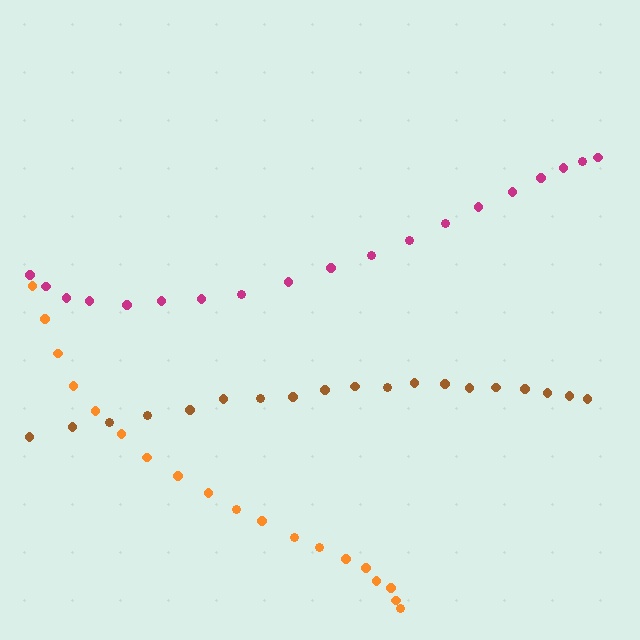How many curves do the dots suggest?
There are 3 distinct paths.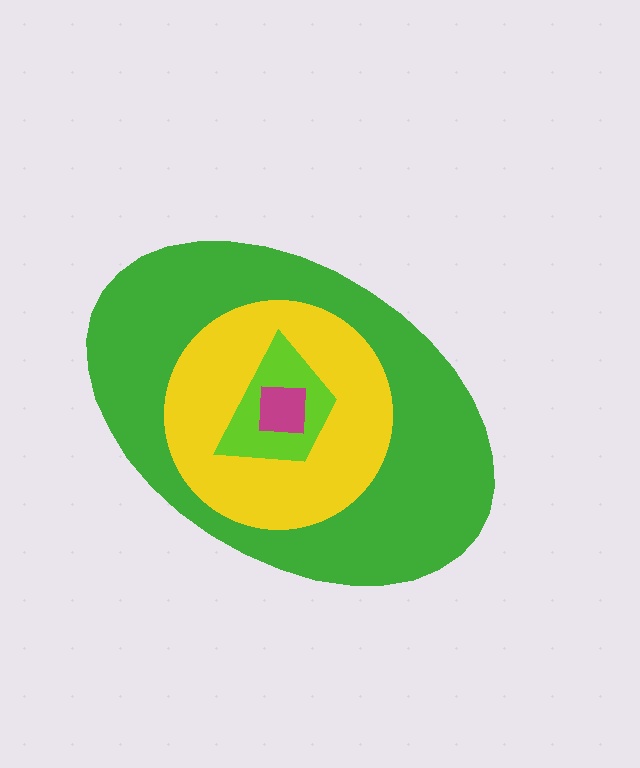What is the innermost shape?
The magenta square.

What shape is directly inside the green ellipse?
The yellow circle.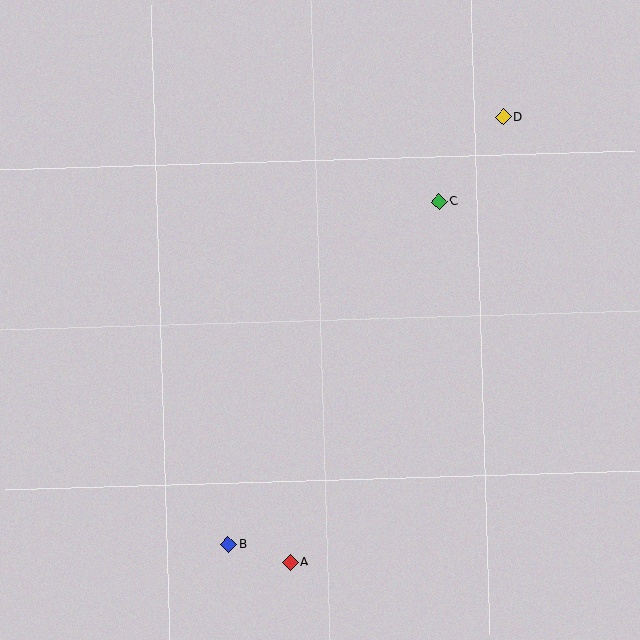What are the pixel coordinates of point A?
Point A is at (290, 562).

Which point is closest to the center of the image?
Point C at (439, 202) is closest to the center.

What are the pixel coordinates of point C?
Point C is at (439, 202).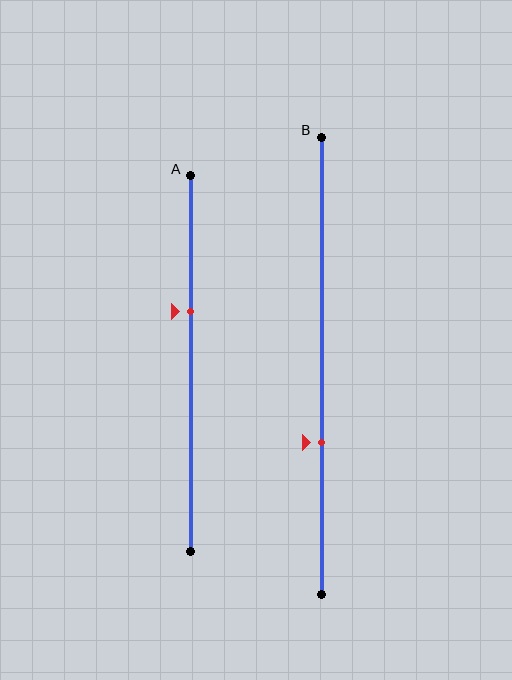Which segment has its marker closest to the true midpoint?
Segment A has its marker closest to the true midpoint.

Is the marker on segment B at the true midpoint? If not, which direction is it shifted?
No, the marker on segment B is shifted downward by about 17% of the segment length.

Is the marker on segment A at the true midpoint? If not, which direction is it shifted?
No, the marker on segment A is shifted upward by about 14% of the segment length.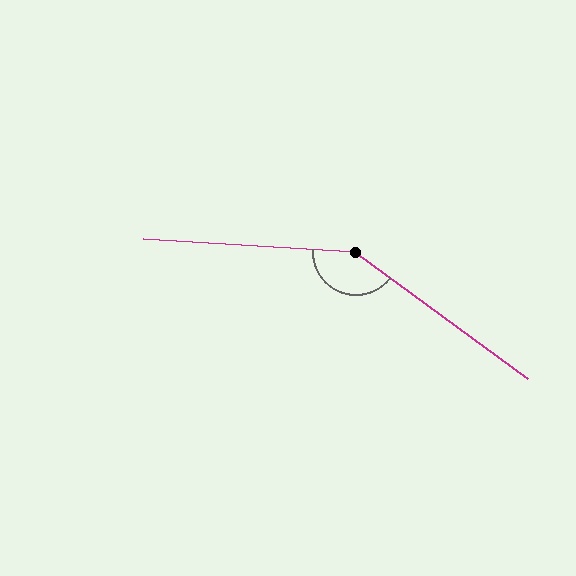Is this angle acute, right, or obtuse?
It is obtuse.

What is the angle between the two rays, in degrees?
Approximately 147 degrees.